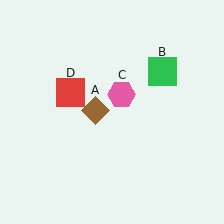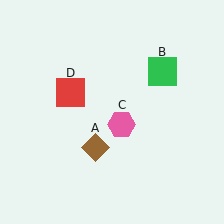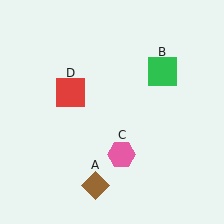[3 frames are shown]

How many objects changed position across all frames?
2 objects changed position: brown diamond (object A), pink hexagon (object C).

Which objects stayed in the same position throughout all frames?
Green square (object B) and red square (object D) remained stationary.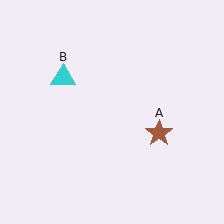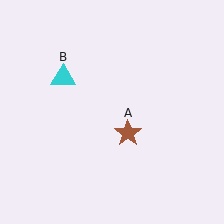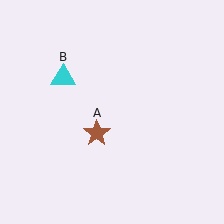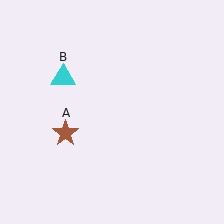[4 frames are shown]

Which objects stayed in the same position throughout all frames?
Cyan triangle (object B) remained stationary.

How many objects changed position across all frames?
1 object changed position: brown star (object A).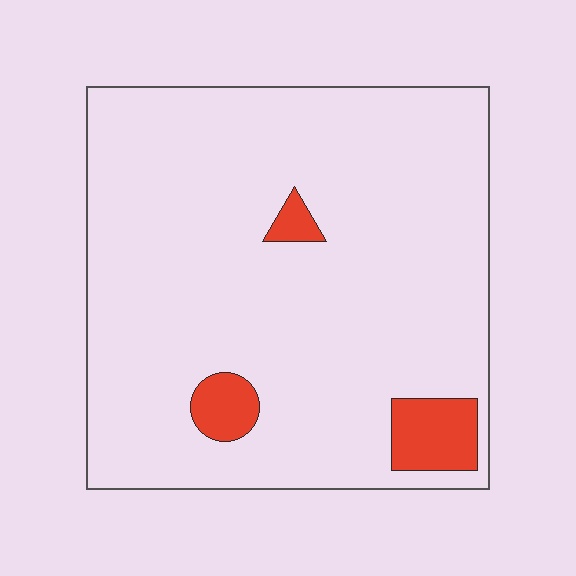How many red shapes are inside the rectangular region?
3.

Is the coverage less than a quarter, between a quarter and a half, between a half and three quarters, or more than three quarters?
Less than a quarter.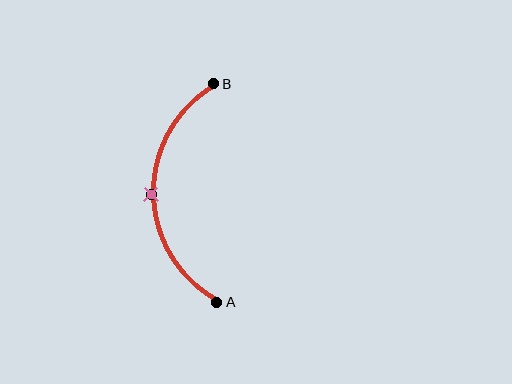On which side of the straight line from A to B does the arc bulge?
The arc bulges to the left of the straight line connecting A and B.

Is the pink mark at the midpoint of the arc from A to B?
Yes. The pink mark lies on the arc at equal arc-length from both A and B — it is the arc midpoint.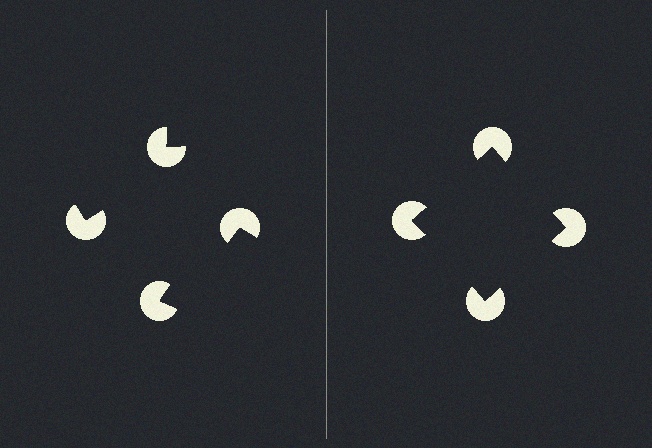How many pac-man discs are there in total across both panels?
8 — 4 on each side.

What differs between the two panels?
The pac-man discs are positioned identically on both sides; only the wedge orientations differ. On the right they align to a square; on the left they are misaligned.